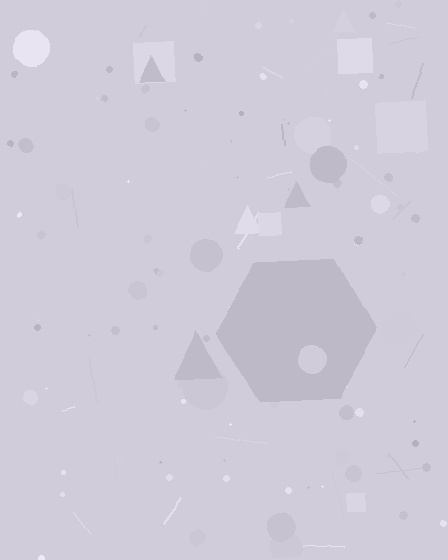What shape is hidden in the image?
A hexagon is hidden in the image.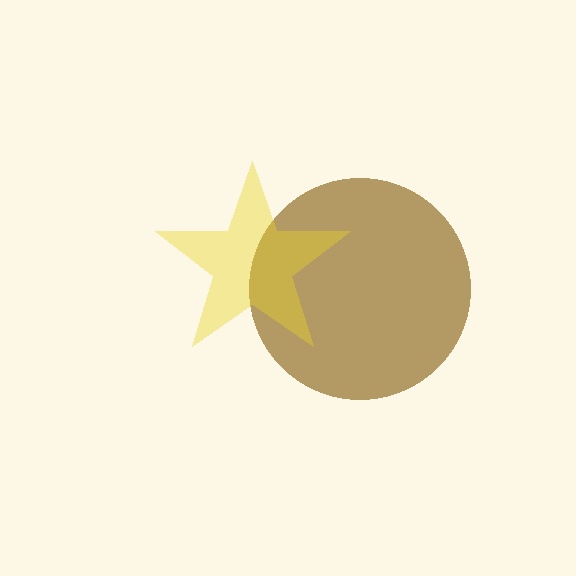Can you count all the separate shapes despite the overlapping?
Yes, there are 2 separate shapes.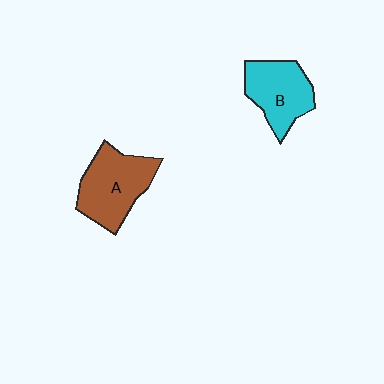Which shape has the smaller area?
Shape B (cyan).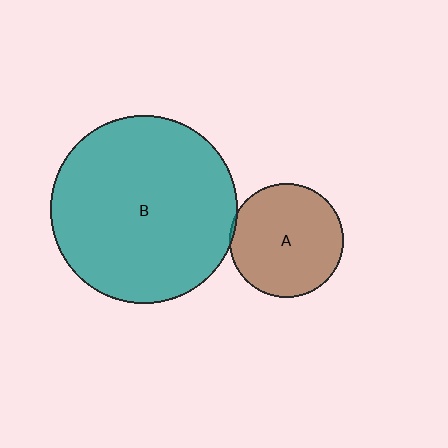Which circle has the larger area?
Circle B (teal).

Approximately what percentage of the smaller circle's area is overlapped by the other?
Approximately 5%.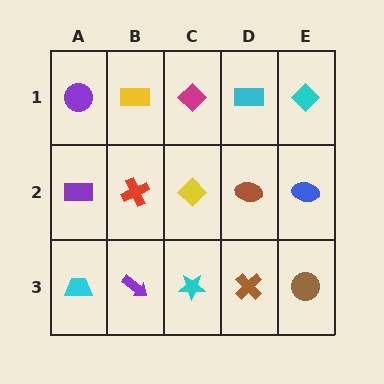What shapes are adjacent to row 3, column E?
A blue ellipse (row 2, column E), a brown cross (row 3, column D).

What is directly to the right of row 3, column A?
A purple arrow.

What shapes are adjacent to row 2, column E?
A cyan diamond (row 1, column E), a brown circle (row 3, column E), a brown ellipse (row 2, column D).